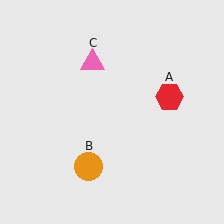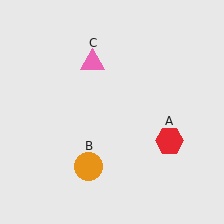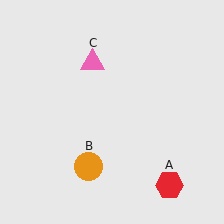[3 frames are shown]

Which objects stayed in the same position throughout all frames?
Orange circle (object B) and pink triangle (object C) remained stationary.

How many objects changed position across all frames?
1 object changed position: red hexagon (object A).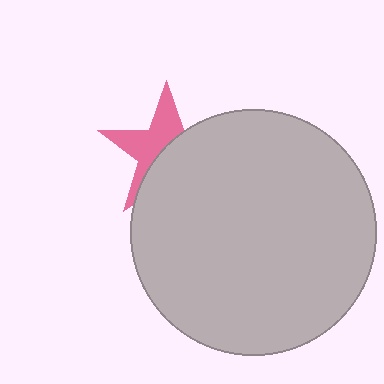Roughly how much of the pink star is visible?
About half of it is visible (roughly 46%).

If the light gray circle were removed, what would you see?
You would see the complete pink star.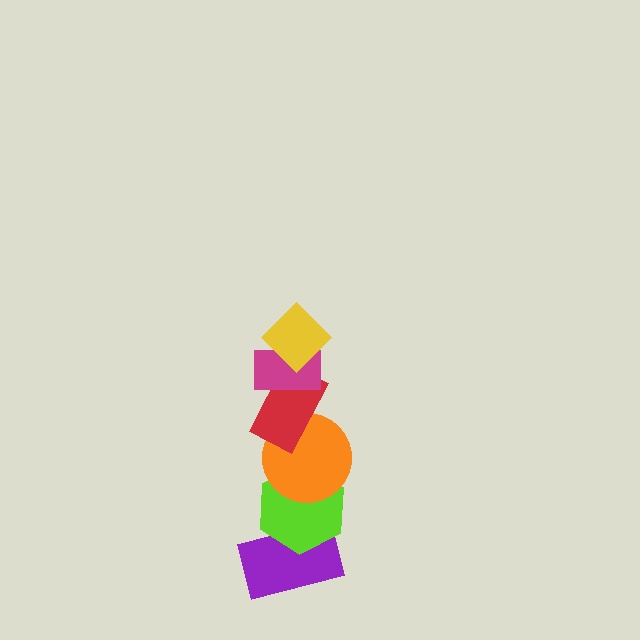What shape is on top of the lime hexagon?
The orange circle is on top of the lime hexagon.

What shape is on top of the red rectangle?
The magenta rectangle is on top of the red rectangle.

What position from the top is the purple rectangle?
The purple rectangle is 6th from the top.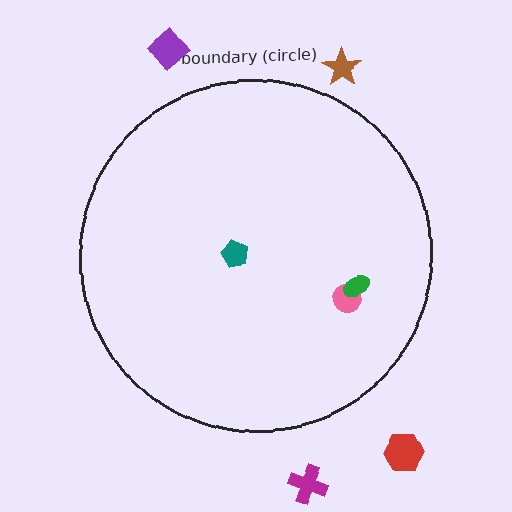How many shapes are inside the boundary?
3 inside, 4 outside.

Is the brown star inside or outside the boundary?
Outside.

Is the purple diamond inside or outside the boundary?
Outside.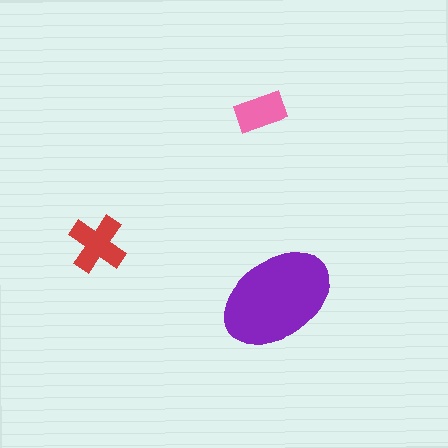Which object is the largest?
The purple ellipse.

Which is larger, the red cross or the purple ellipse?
The purple ellipse.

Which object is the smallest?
The pink rectangle.